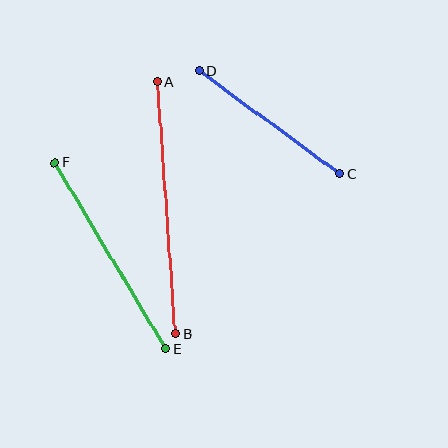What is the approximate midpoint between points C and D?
The midpoint is at approximately (270, 123) pixels.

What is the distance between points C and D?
The distance is approximately 174 pixels.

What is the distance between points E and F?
The distance is approximately 216 pixels.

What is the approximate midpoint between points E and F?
The midpoint is at approximately (110, 256) pixels.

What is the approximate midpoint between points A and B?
The midpoint is at approximately (166, 207) pixels.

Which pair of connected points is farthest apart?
Points A and B are farthest apart.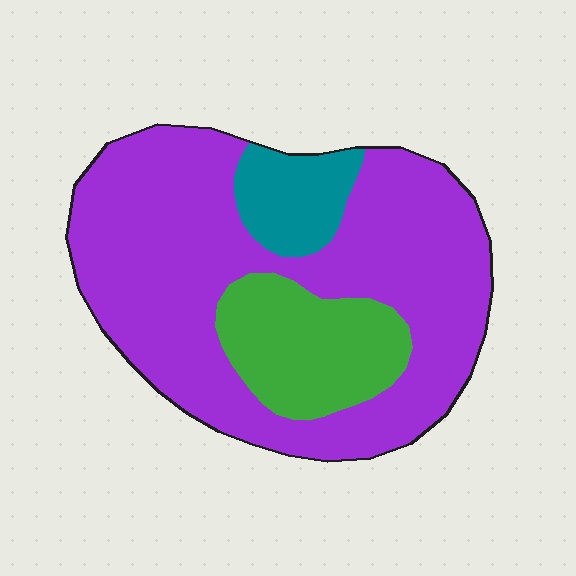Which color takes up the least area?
Teal, at roughly 10%.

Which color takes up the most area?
Purple, at roughly 70%.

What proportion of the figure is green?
Green covers 19% of the figure.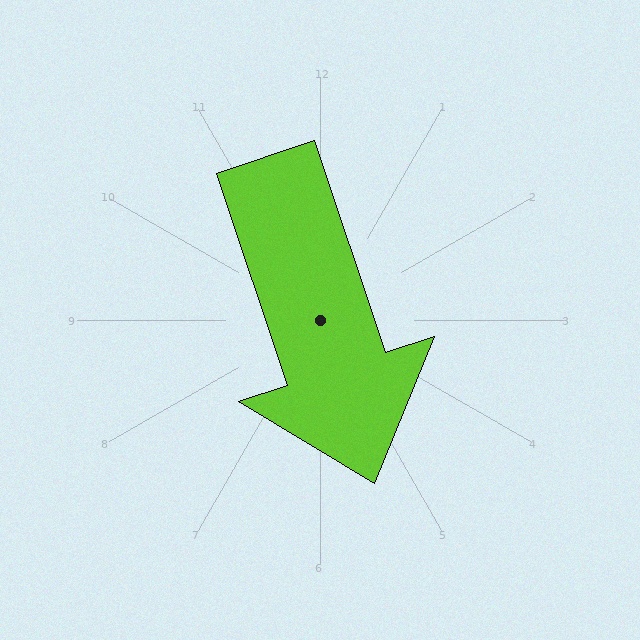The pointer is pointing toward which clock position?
Roughly 5 o'clock.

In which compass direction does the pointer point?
South.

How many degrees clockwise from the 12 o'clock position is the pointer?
Approximately 162 degrees.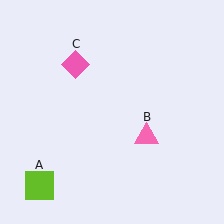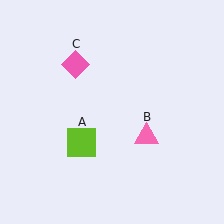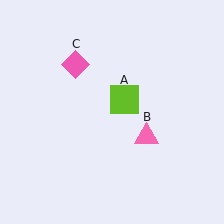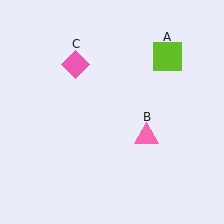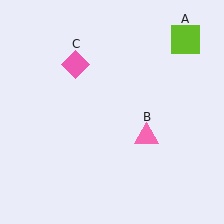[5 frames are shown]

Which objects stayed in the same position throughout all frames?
Pink triangle (object B) and pink diamond (object C) remained stationary.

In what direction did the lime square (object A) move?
The lime square (object A) moved up and to the right.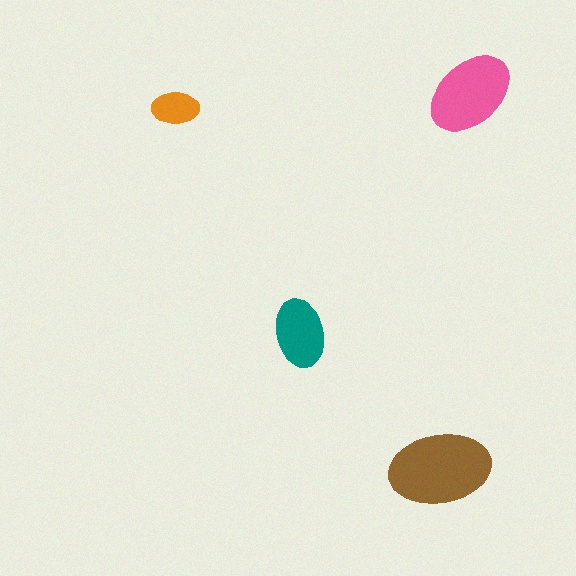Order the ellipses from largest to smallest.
the brown one, the pink one, the teal one, the orange one.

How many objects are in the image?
There are 4 objects in the image.